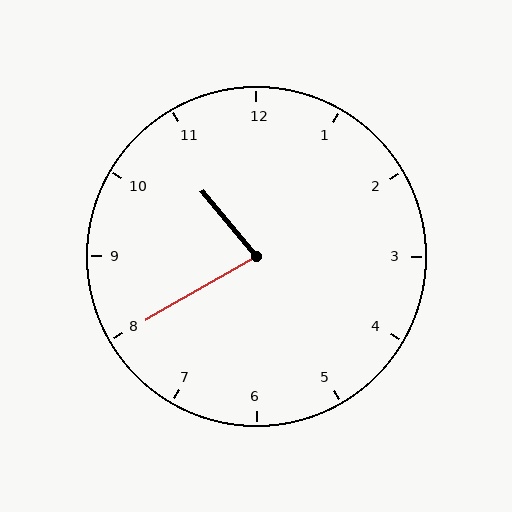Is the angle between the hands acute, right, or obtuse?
It is acute.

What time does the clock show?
10:40.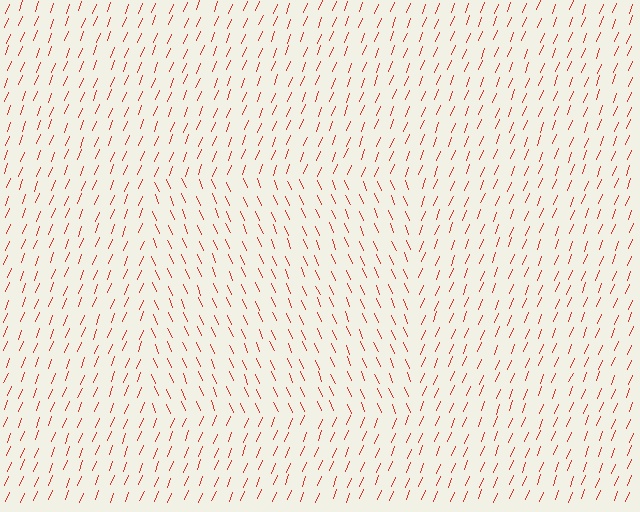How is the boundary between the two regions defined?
The boundary is defined purely by a change in line orientation (approximately 45 degrees difference). All lines are the same color and thickness.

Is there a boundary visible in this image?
Yes, there is a texture boundary formed by a change in line orientation.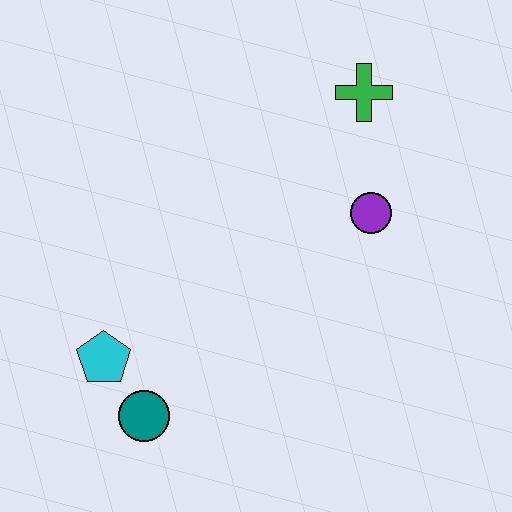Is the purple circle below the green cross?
Yes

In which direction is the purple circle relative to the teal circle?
The purple circle is to the right of the teal circle.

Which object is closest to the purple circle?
The green cross is closest to the purple circle.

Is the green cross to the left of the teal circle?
No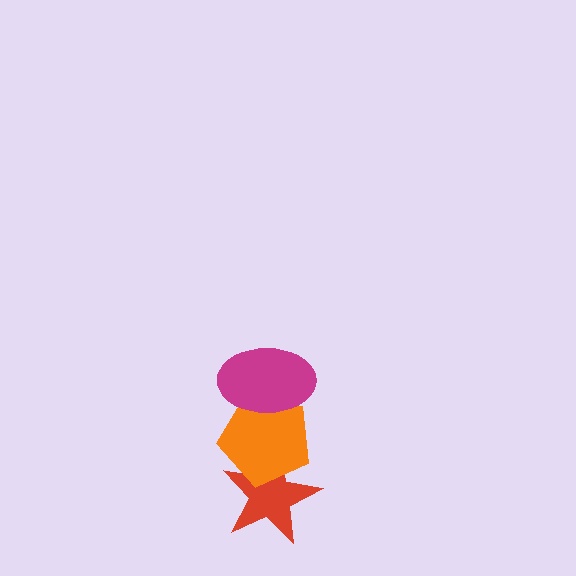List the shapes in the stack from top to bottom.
From top to bottom: the magenta ellipse, the orange pentagon, the red star.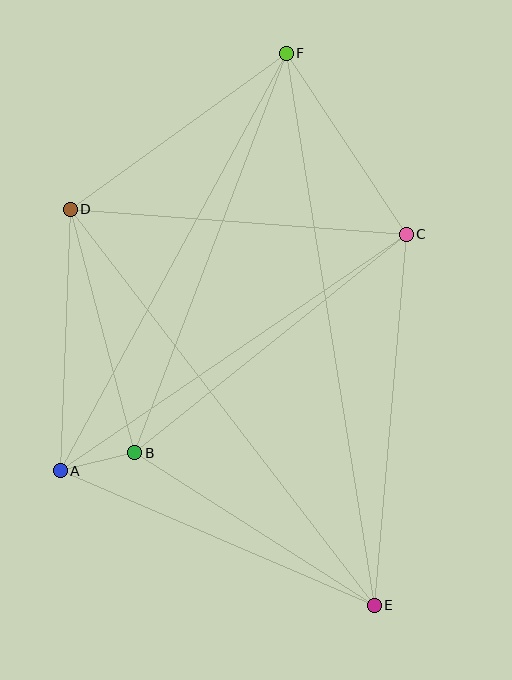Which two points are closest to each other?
Points A and B are closest to each other.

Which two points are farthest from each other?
Points E and F are farthest from each other.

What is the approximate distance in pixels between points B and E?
The distance between B and E is approximately 284 pixels.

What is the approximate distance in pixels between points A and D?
The distance between A and D is approximately 262 pixels.